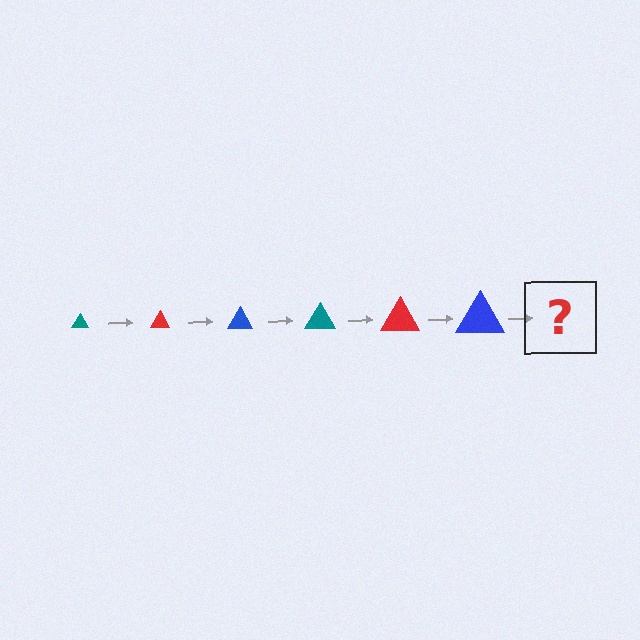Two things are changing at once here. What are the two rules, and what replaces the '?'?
The two rules are that the triangle grows larger each step and the color cycles through teal, red, and blue. The '?' should be a teal triangle, larger than the previous one.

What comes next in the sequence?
The next element should be a teal triangle, larger than the previous one.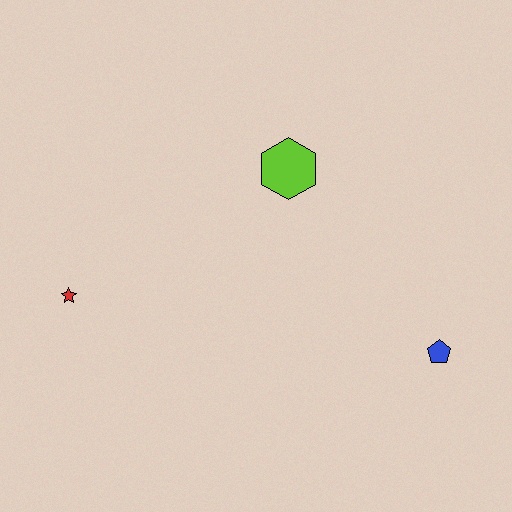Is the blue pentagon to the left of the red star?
No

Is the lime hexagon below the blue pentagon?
No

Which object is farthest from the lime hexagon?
The red star is farthest from the lime hexagon.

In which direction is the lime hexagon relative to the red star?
The lime hexagon is to the right of the red star.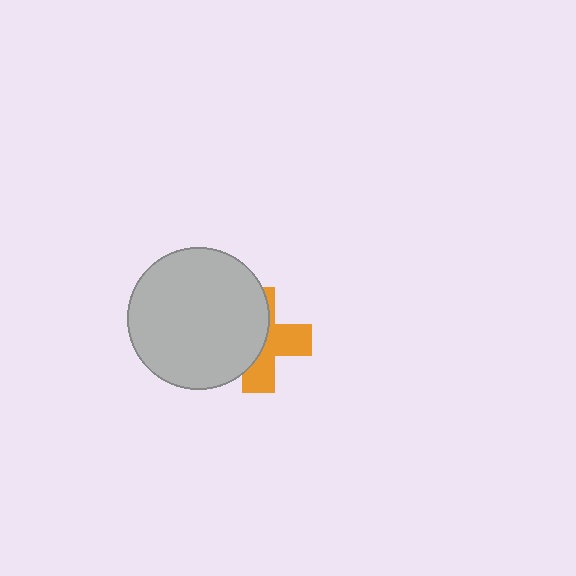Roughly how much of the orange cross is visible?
About half of it is visible (roughly 48%).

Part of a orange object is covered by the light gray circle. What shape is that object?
It is a cross.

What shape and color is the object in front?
The object in front is a light gray circle.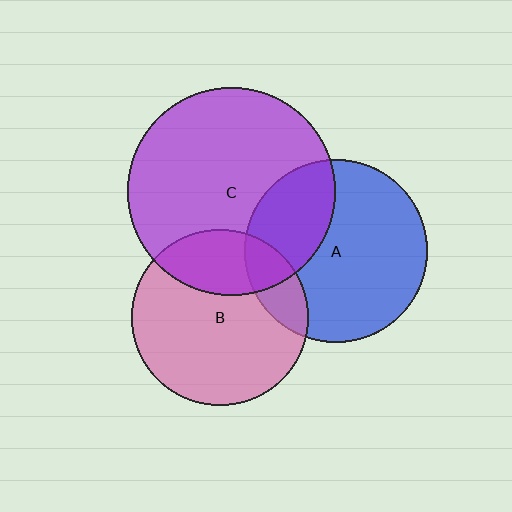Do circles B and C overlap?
Yes.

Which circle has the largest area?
Circle C (purple).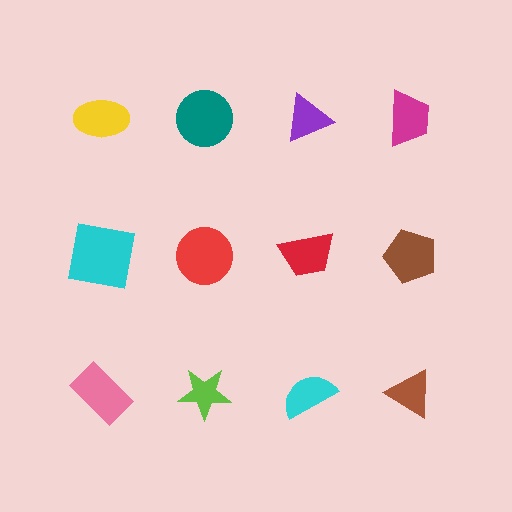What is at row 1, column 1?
A yellow ellipse.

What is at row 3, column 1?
A pink rectangle.